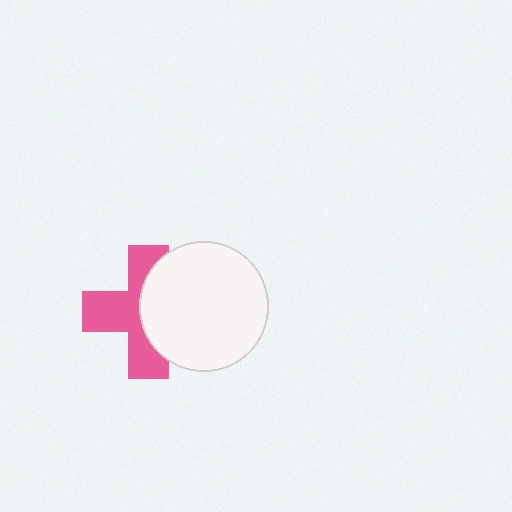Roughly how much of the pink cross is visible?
About half of it is visible (roughly 55%).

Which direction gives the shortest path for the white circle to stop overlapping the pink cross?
Moving right gives the shortest separation.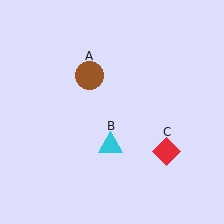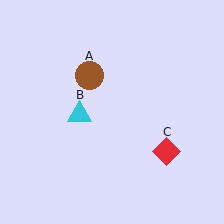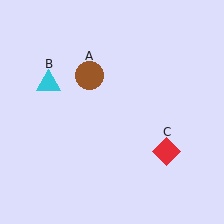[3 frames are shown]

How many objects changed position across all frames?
1 object changed position: cyan triangle (object B).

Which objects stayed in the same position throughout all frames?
Brown circle (object A) and red diamond (object C) remained stationary.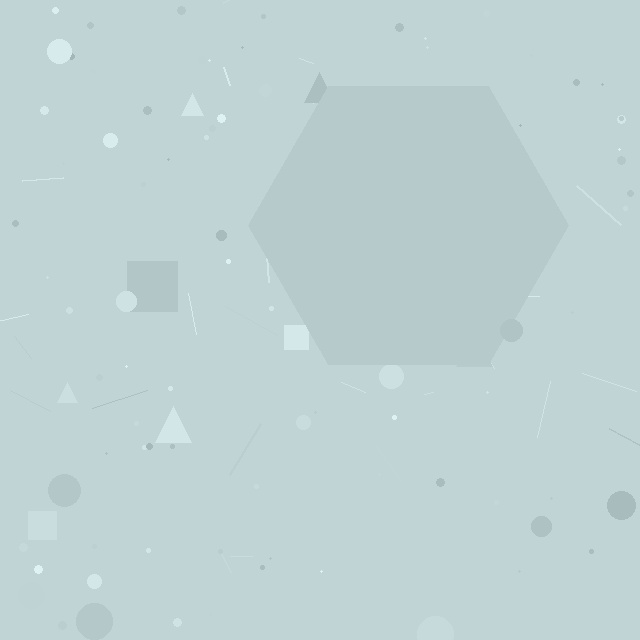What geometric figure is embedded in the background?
A hexagon is embedded in the background.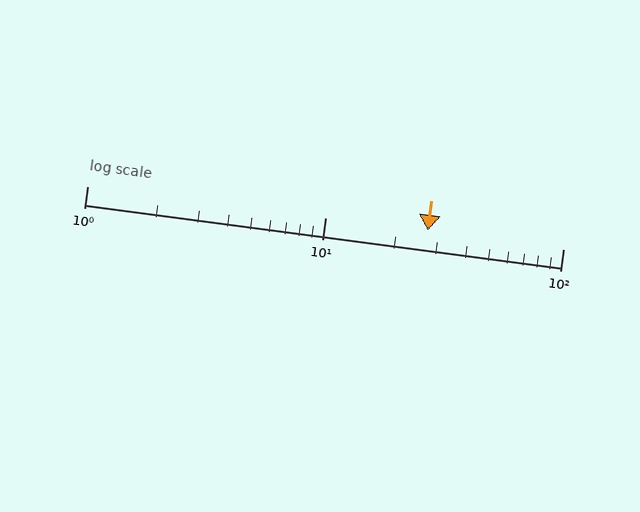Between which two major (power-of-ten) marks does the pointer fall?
The pointer is between 10 and 100.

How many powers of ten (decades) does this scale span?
The scale spans 2 decades, from 1 to 100.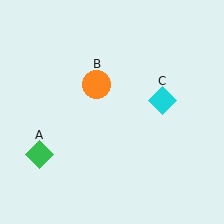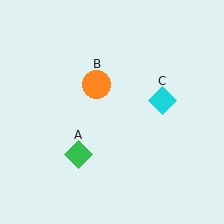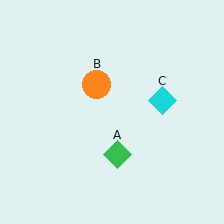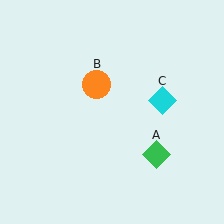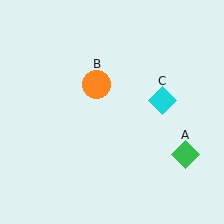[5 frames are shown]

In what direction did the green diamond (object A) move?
The green diamond (object A) moved right.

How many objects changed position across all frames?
1 object changed position: green diamond (object A).